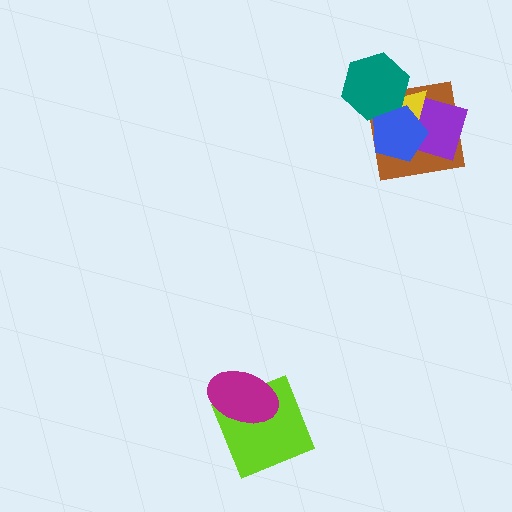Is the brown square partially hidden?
Yes, it is partially covered by another shape.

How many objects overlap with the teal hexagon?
3 objects overlap with the teal hexagon.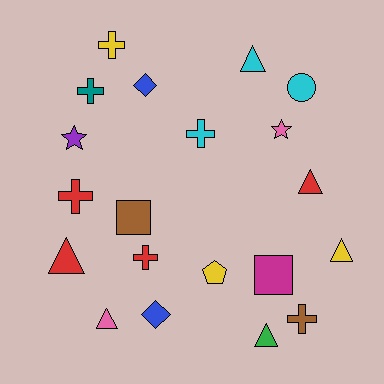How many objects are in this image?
There are 20 objects.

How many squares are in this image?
There are 2 squares.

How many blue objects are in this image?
There are 2 blue objects.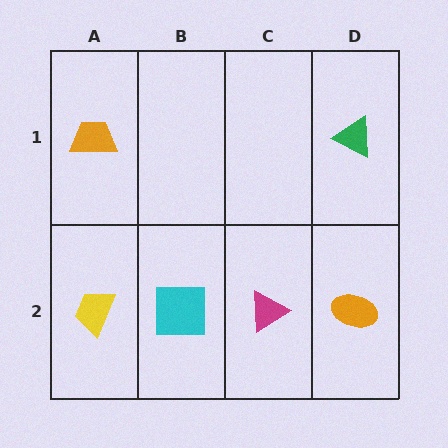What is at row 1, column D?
A green triangle.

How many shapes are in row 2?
4 shapes.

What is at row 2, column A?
A yellow trapezoid.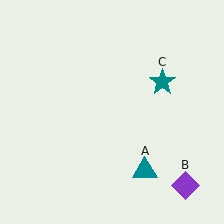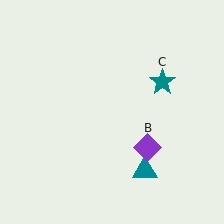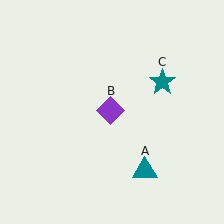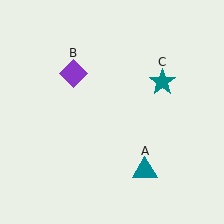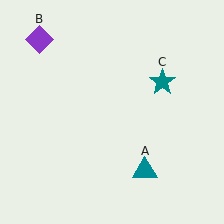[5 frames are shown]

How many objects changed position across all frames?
1 object changed position: purple diamond (object B).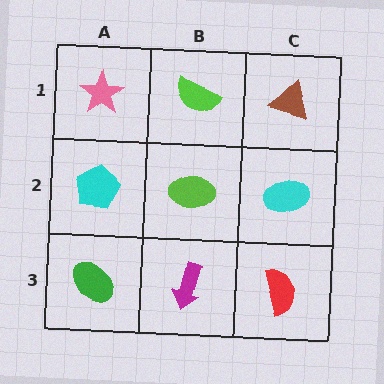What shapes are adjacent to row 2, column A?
A pink star (row 1, column A), a green ellipse (row 3, column A), a lime ellipse (row 2, column B).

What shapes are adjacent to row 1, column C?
A cyan ellipse (row 2, column C), a lime semicircle (row 1, column B).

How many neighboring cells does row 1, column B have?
3.